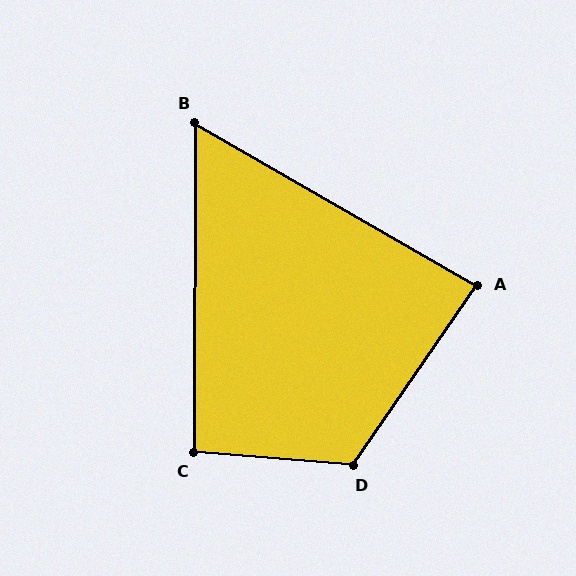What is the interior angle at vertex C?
Approximately 95 degrees (approximately right).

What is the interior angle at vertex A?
Approximately 85 degrees (approximately right).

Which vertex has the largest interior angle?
D, at approximately 120 degrees.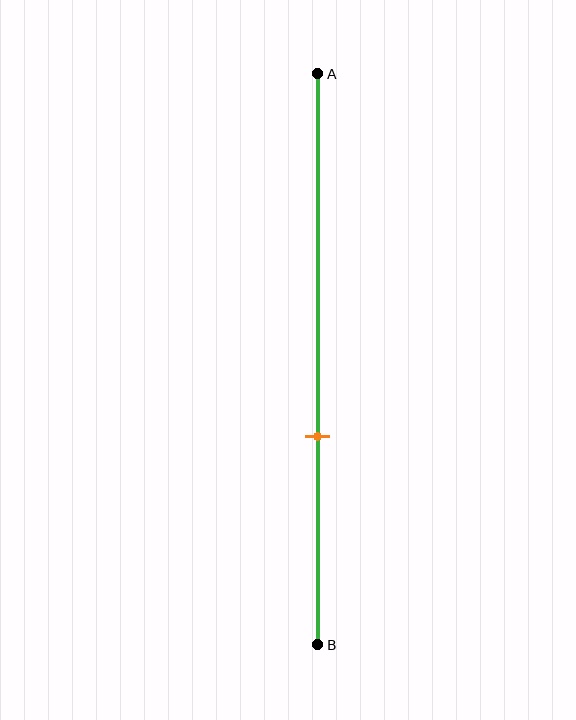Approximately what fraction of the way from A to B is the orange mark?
The orange mark is approximately 65% of the way from A to B.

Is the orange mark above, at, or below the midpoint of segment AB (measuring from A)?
The orange mark is below the midpoint of segment AB.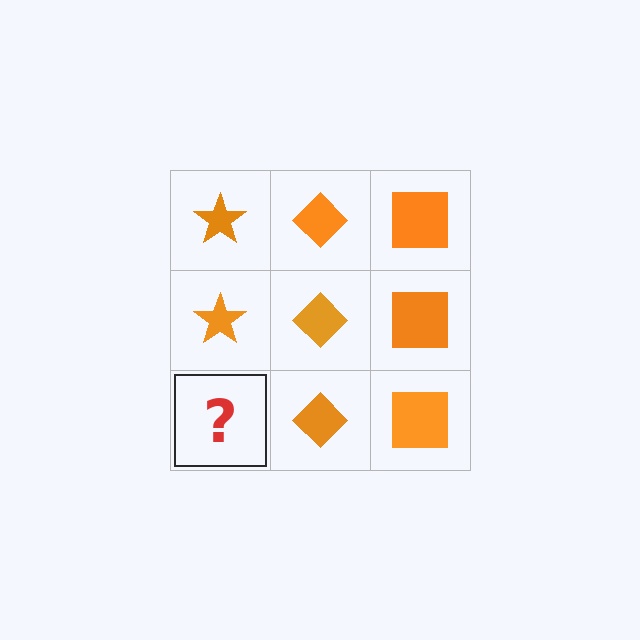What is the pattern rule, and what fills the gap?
The rule is that each column has a consistent shape. The gap should be filled with an orange star.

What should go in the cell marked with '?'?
The missing cell should contain an orange star.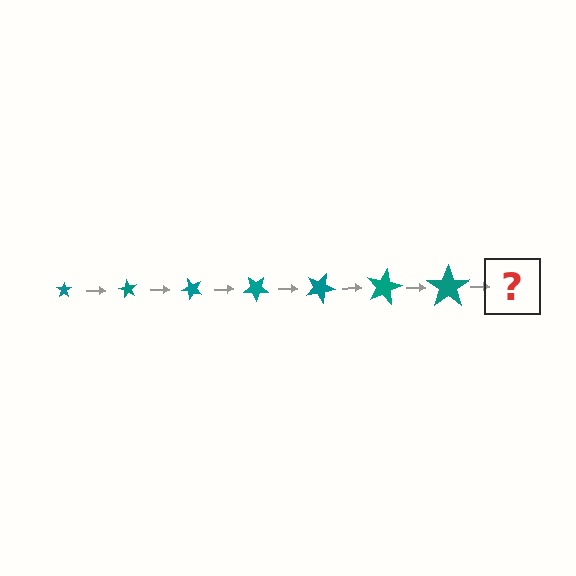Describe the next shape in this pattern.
It should be a star, larger than the previous one and rotated 420 degrees from the start.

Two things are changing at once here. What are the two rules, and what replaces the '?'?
The two rules are that the star grows larger each step and it rotates 60 degrees each step. The '?' should be a star, larger than the previous one and rotated 420 degrees from the start.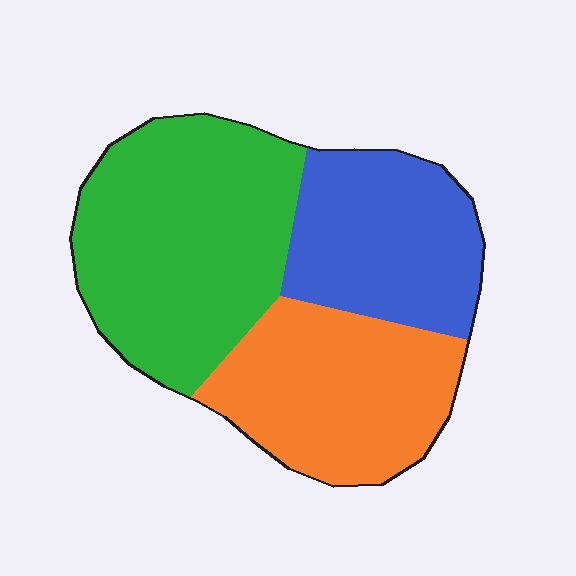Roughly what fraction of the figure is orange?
Orange covers roughly 30% of the figure.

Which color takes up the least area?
Blue, at roughly 25%.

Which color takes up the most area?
Green, at roughly 40%.